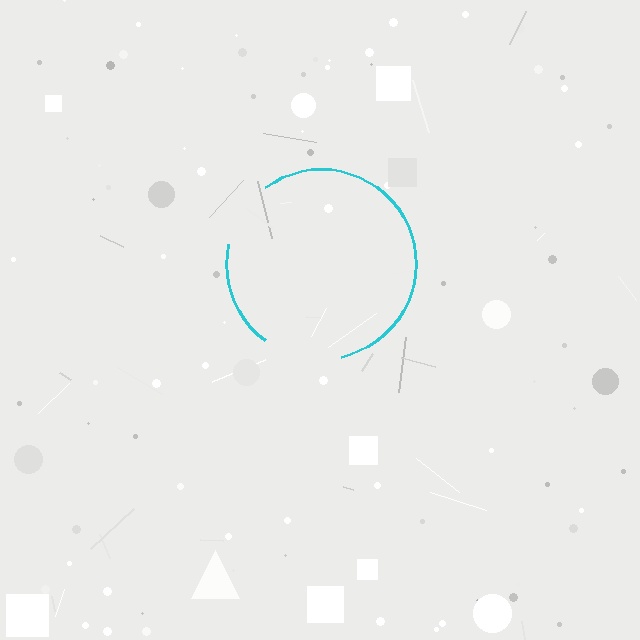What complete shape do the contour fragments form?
The contour fragments form a circle.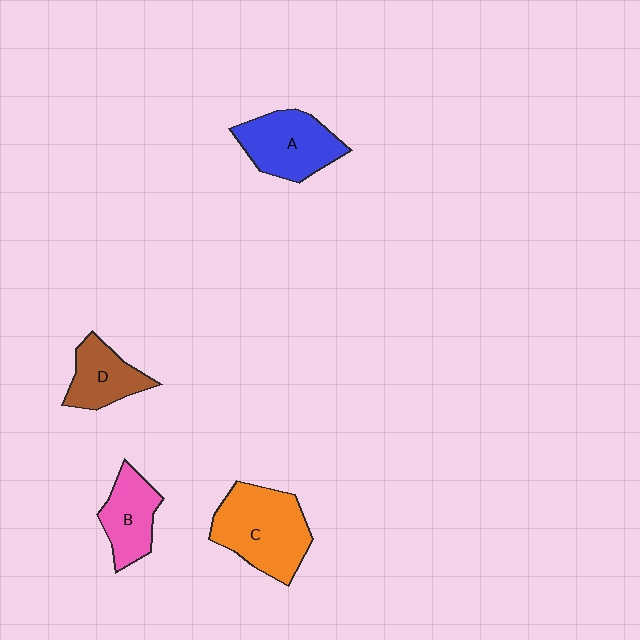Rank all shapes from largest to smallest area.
From largest to smallest: C (orange), A (blue), B (pink), D (brown).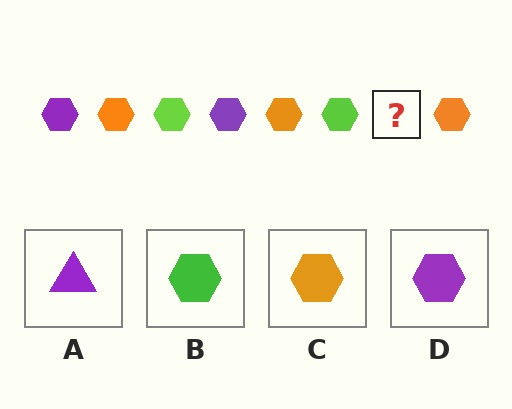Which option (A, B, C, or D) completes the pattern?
D.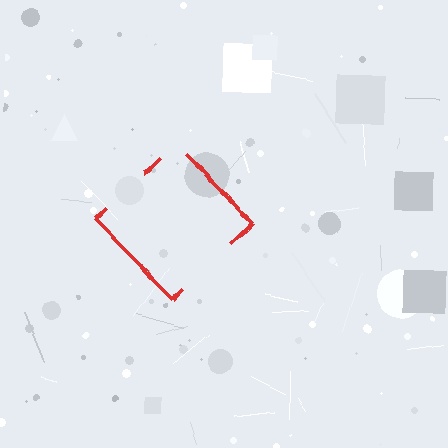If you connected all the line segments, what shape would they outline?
They would outline a diamond.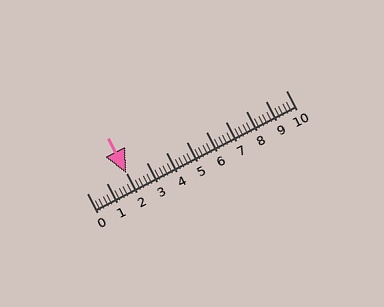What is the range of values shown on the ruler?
The ruler shows values from 0 to 10.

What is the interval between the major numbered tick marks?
The major tick marks are spaced 1 units apart.